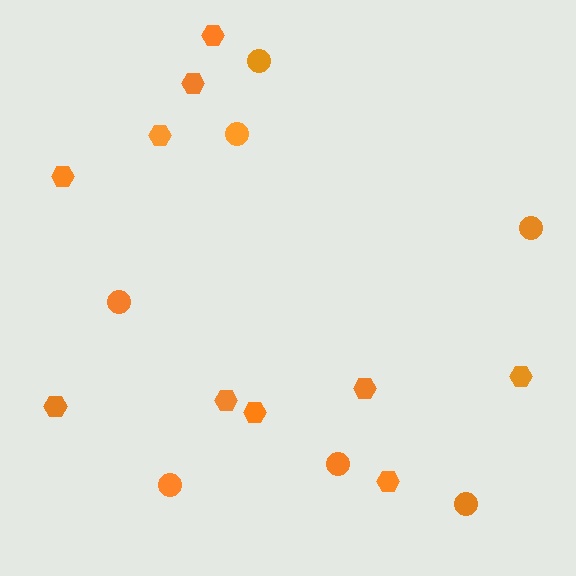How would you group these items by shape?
There are 2 groups: one group of hexagons (10) and one group of circles (7).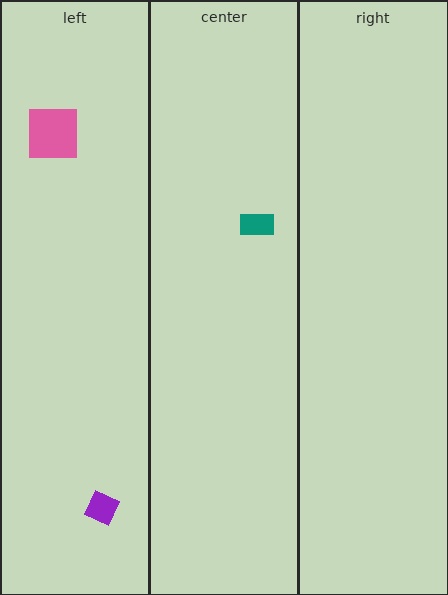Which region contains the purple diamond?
The left region.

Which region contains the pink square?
The left region.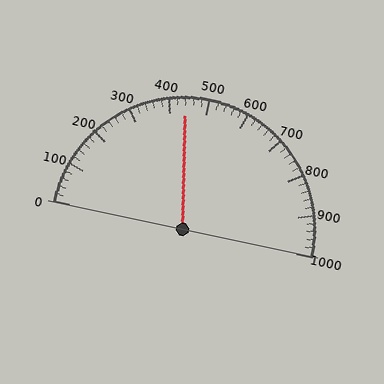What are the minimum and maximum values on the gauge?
The gauge ranges from 0 to 1000.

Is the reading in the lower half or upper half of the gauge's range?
The reading is in the lower half of the range (0 to 1000).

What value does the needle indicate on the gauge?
The needle indicates approximately 440.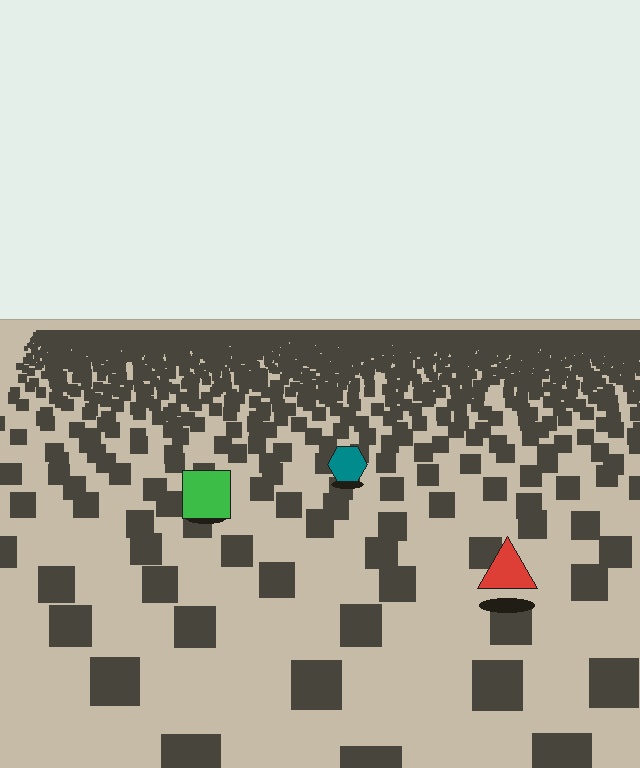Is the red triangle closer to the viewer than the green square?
Yes. The red triangle is closer — you can tell from the texture gradient: the ground texture is coarser near it.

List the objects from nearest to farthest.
From nearest to farthest: the red triangle, the green square, the teal hexagon.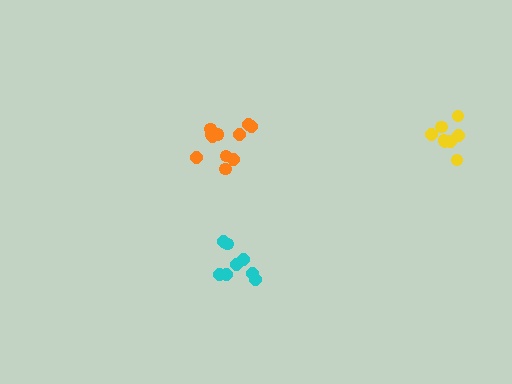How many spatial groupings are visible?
There are 3 spatial groupings.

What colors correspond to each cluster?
The clusters are colored: orange, cyan, yellow.